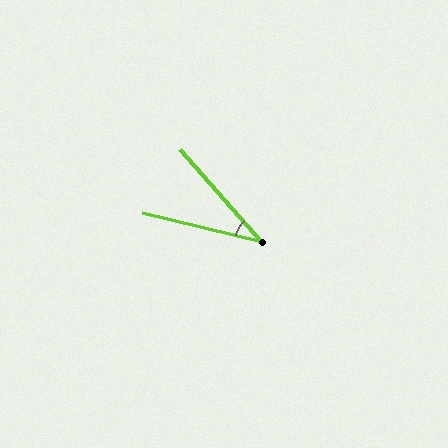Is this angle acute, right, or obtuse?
It is acute.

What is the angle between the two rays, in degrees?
Approximately 35 degrees.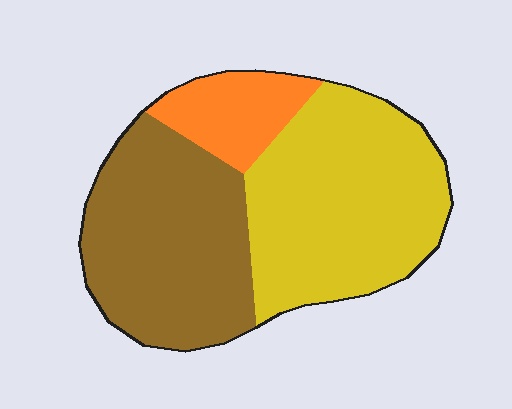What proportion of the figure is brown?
Brown covers around 40% of the figure.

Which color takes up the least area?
Orange, at roughly 15%.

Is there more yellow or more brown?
Yellow.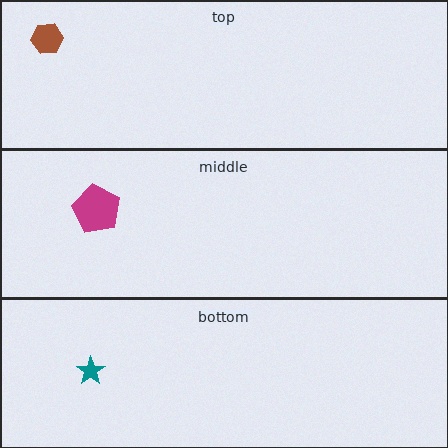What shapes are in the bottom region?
The teal star.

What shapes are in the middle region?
The magenta pentagon.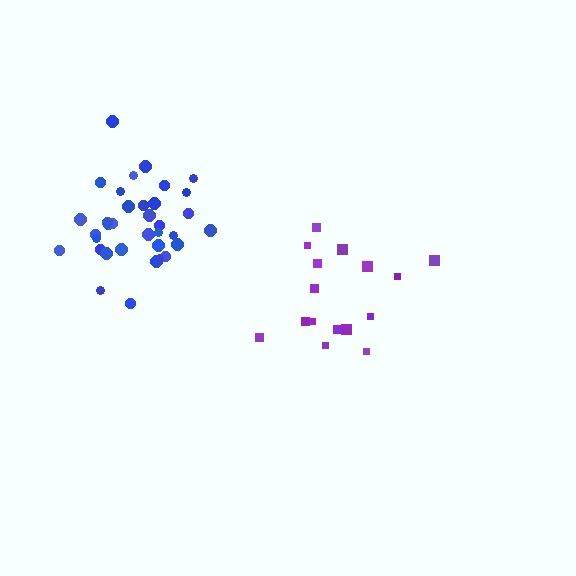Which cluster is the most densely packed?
Blue.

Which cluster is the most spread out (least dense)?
Purple.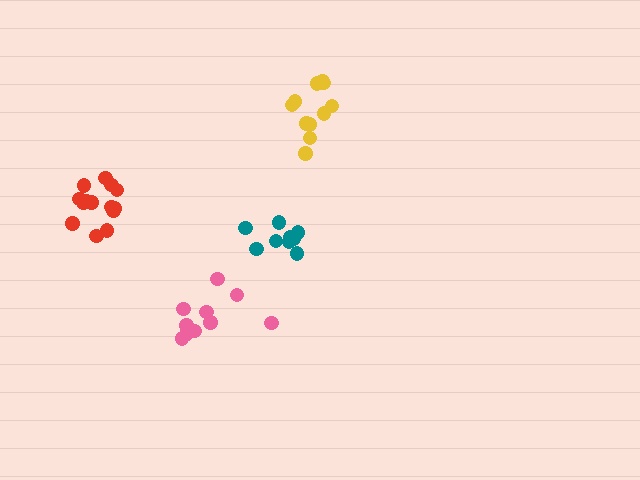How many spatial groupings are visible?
There are 4 spatial groupings.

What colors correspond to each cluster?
The clusters are colored: red, yellow, teal, pink.